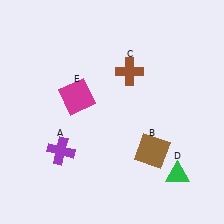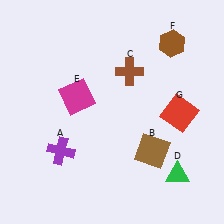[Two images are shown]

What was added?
A brown hexagon (F), a red square (G) were added in Image 2.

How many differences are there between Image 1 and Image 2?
There are 2 differences between the two images.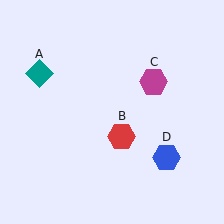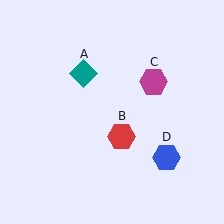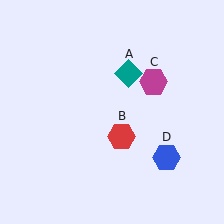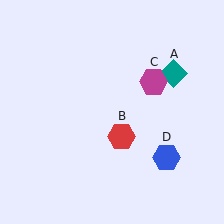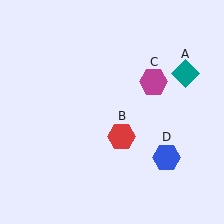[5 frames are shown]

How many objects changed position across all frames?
1 object changed position: teal diamond (object A).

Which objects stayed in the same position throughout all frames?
Red hexagon (object B) and magenta hexagon (object C) and blue hexagon (object D) remained stationary.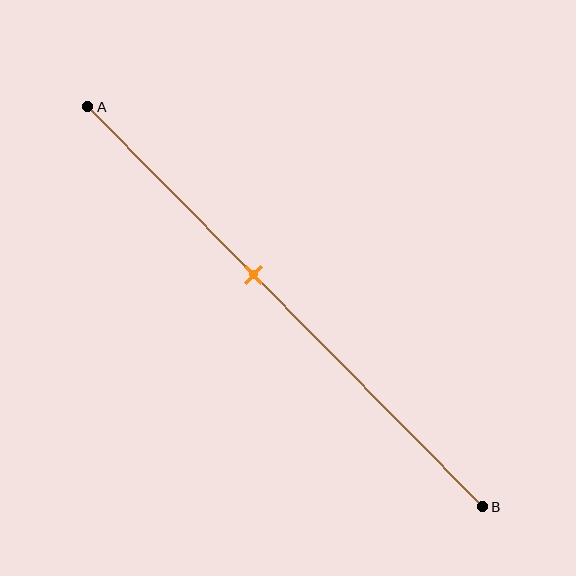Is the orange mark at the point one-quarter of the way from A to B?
No, the mark is at about 40% from A, not at the 25% one-quarter point.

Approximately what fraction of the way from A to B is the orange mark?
The orange mark is approximately 40% of the way from A to B.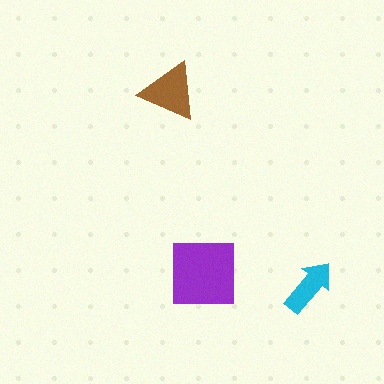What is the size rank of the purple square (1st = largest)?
1st.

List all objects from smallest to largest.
The cyan arrow, the brown triangle, the purple square.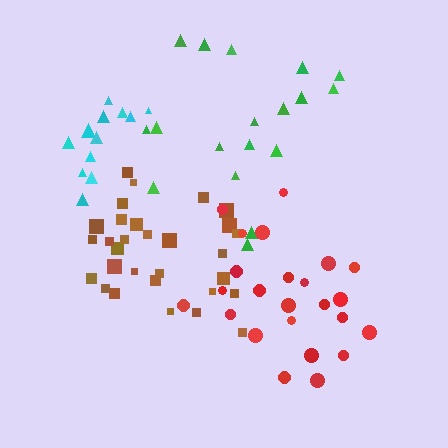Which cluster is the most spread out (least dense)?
Green.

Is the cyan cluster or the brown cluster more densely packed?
Brown.